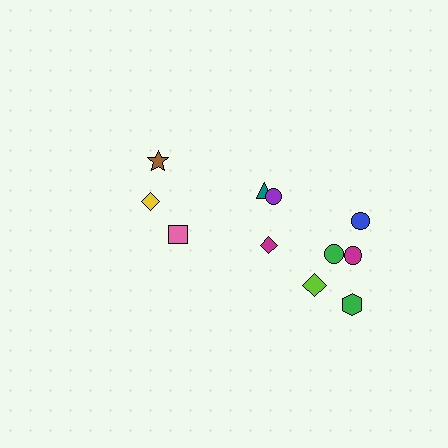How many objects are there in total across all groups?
There are 11 objects.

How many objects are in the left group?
There are 3 objects.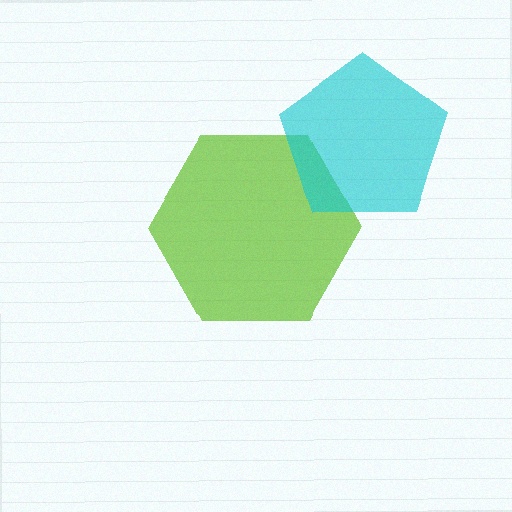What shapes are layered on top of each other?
The layered shapes are: a lime hexagon, a cyan pentagon.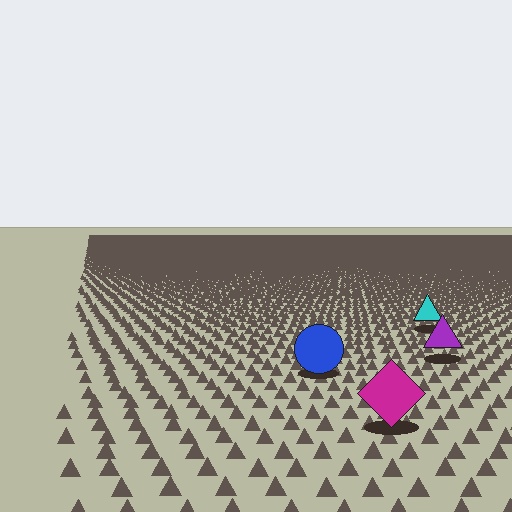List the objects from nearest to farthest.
From nearest to farthest: the magenta diamond, the blue circle, the purple triangle, the cyan triangle.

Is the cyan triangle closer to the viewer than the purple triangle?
No. The purple triangle is closer — you can tell from the texture gradient: the ground texture is coarser near it.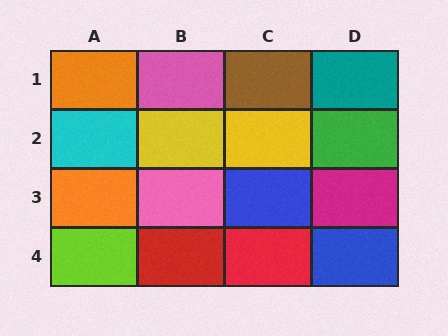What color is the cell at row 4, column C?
Red.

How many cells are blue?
2 cells are blue.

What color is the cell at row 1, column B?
Pink.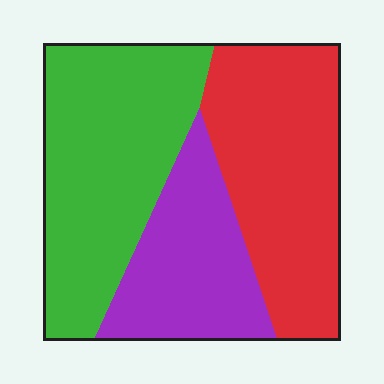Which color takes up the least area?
Purple, at roughly 25%.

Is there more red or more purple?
Red.